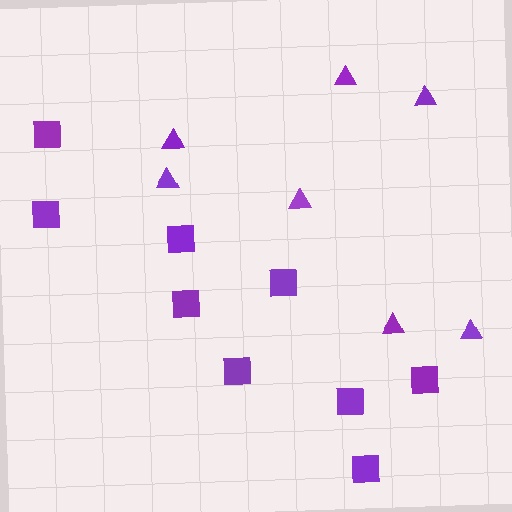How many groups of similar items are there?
There are 2 groups: one group of squares (9) and one group of triangles (7).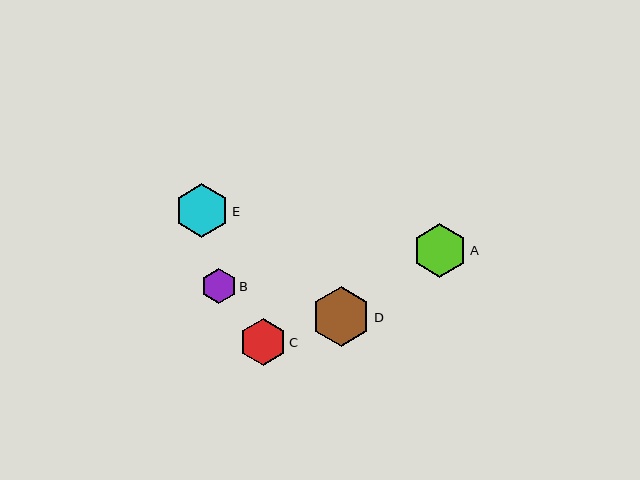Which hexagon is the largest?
Hexagon D is the largest with a size of approximately 60 pixels.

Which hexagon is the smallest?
Hexagon B is the smallest with a size of approximately 35 pixels.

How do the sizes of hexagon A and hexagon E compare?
Hexagon A and hexagon E are approximately the same size.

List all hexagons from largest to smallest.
From largest to smallest: D, A, E, C, B.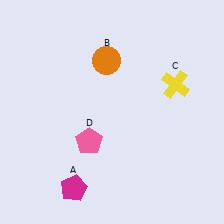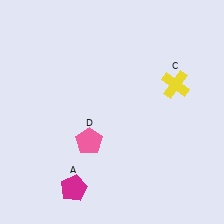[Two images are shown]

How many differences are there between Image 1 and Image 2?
There is 1 difference between the two images.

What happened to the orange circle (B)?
The orange circle (B) was removed in Image 2. It was in the top-left area of Image 1.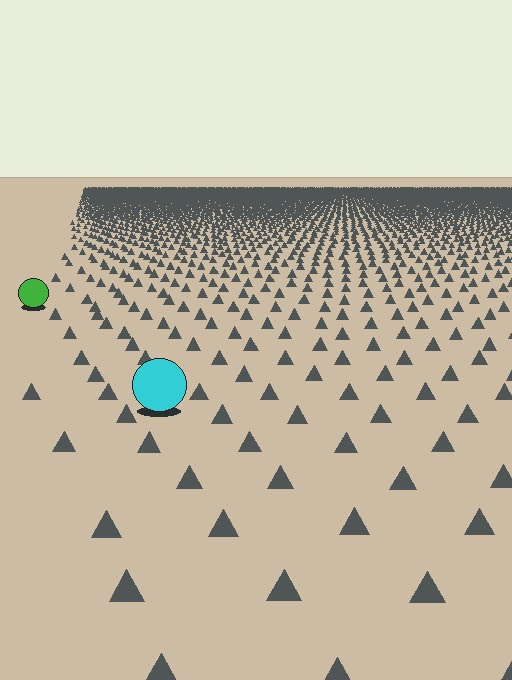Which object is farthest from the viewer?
The green circle is farthest from the viewer. It appears smaller and the ground texture around it is denser.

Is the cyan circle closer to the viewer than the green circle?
Yes. The cyan circle is closer — you can tell from the texture gradient: the ground texture is coarser near it.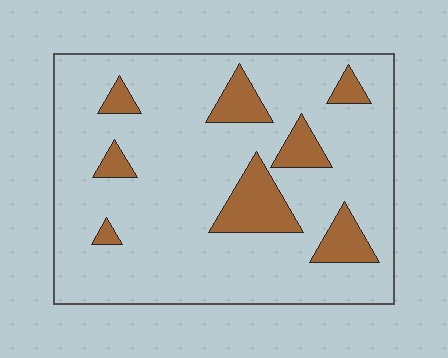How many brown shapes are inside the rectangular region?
8.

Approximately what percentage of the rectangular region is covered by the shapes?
Approximately 15%.